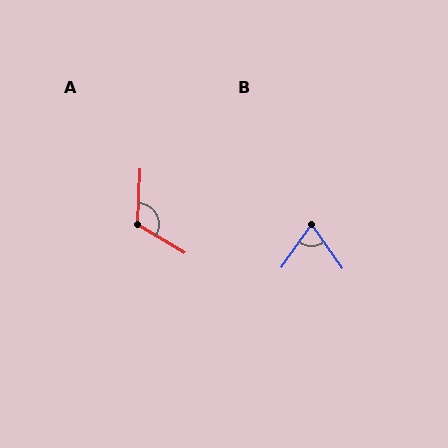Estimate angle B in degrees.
Approximately 70 degrees.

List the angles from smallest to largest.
B (70°), A (118°).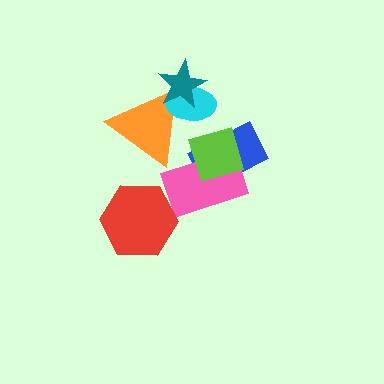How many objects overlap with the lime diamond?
2 objects overlap with the lime diamond.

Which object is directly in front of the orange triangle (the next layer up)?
The cyan ellipse is directly in front of the orange triangle.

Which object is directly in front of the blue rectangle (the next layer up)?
The pink rectangle is directly in front of the blue rectangle.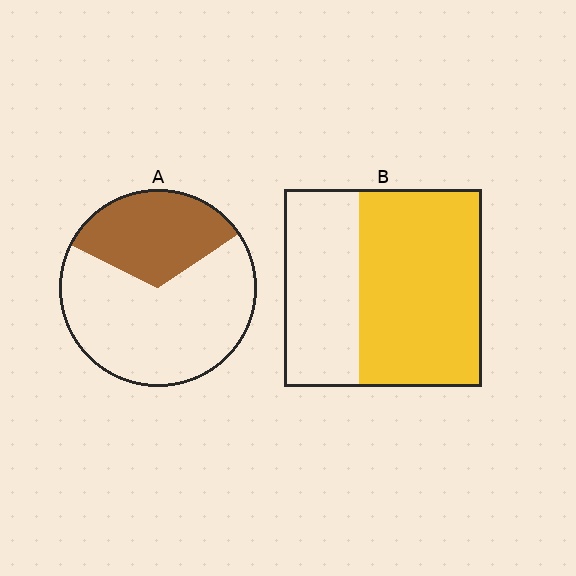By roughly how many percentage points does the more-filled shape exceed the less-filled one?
By roughly 30 percentage points (B over A).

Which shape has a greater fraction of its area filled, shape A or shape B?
Shape B.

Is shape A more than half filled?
No.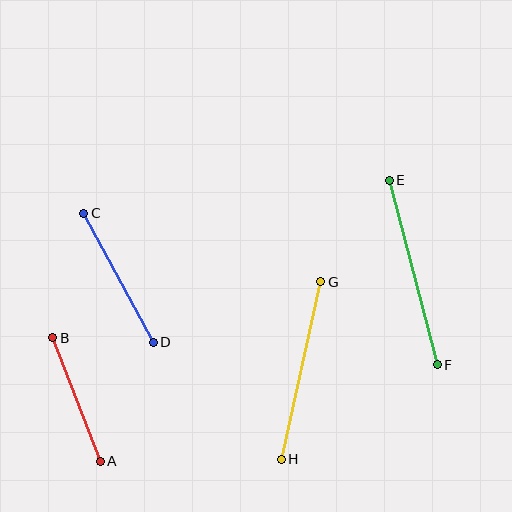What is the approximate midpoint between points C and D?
The midpoint is at approximately (118, 278) pixels.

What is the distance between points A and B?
The distance is approximately 133 pixels.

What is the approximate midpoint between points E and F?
The midpoint is at approximately (413, 273) pixels.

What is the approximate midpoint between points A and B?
The midpoint is at approximately (76, 400) pixels.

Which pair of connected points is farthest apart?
Points E and F are farthest apart.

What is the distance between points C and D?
The distance is approximately 146 pixels.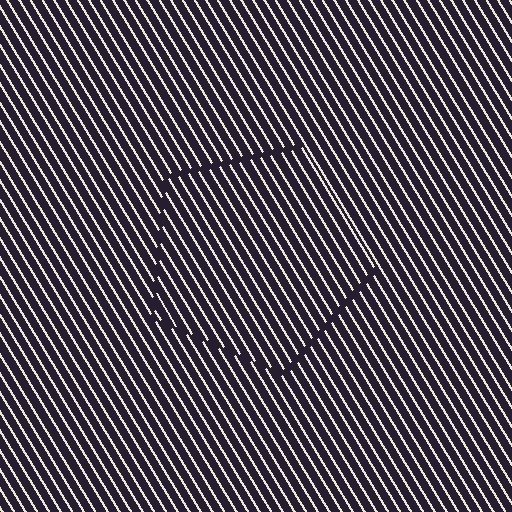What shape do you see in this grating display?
An illusory pentagon. The interior of the shape contains the same grating, shifted by half a period — the contour is defined by the phase discontinuity where line-ends from the inner and outer gratings abut.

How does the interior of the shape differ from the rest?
The interior of the shape contains the same grating, shifted by half a period — the contour is defined by the phase discontinuity where line-ends from the inner and outer gratings abut.